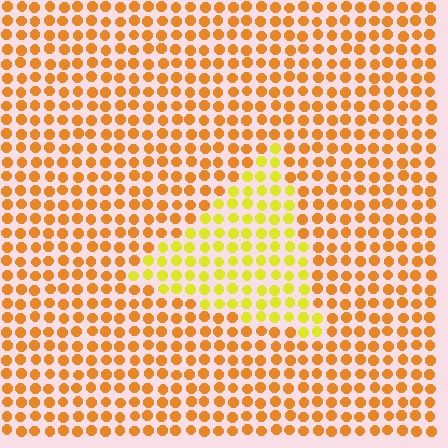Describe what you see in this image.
The image is filled with small orange elements in a uniform arrangement. A triangle-shaped region is visible where the elements are tinted to a slightly different hue, forming a subtle color boundary.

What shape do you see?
I see a triangle.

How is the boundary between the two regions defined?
The boundary is defined purely by a slight shift in hue (about 34 degrees). Spacing, size, and orientation are identical on both sides.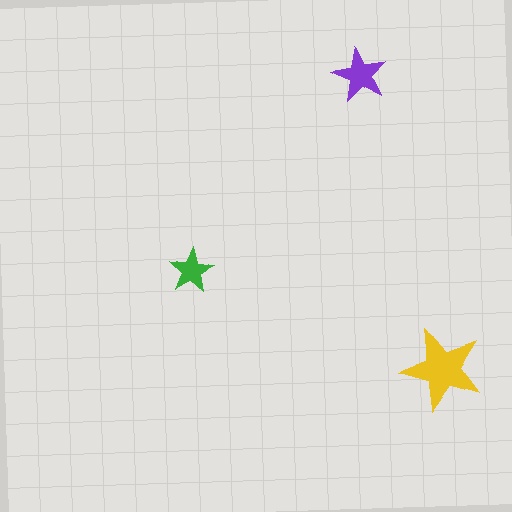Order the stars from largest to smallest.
the yellow one, the purple one, the green one.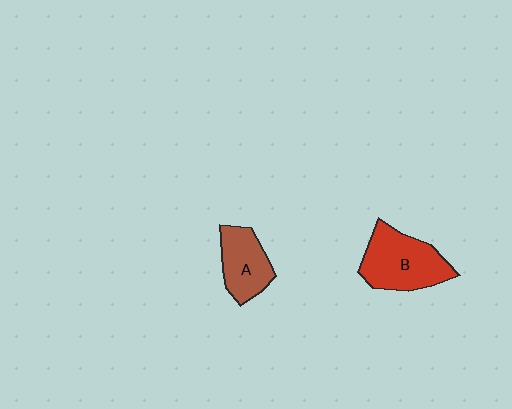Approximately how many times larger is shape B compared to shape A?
Approximately 1.4 times.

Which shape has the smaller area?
Shape A (brown).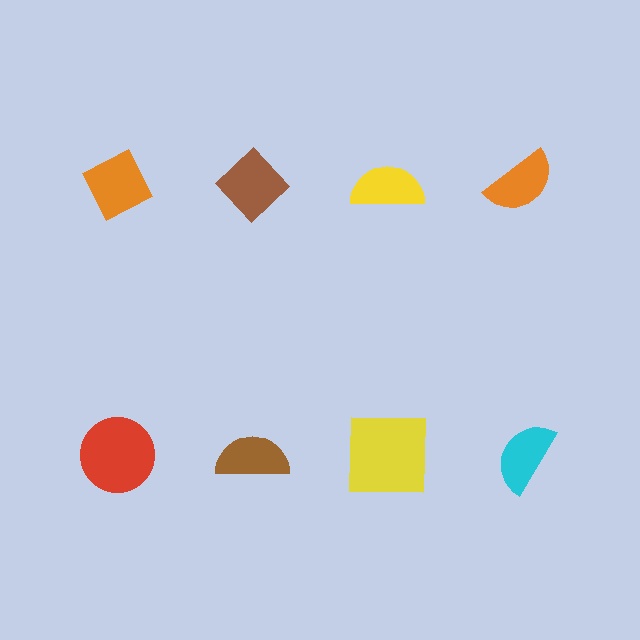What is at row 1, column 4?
An orange semicircle.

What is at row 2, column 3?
A yellow square.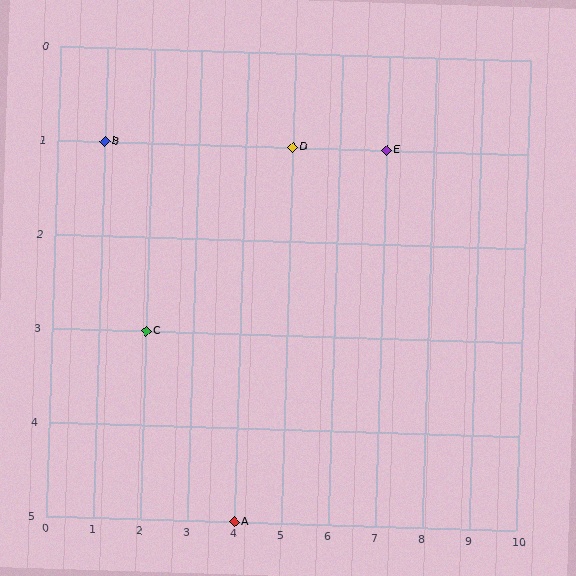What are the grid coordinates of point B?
Point B is at grid coordinates (1, 1).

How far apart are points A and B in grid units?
Points A and B are 3 columns and 4 rows apart (about 5.0 grid units diagonally).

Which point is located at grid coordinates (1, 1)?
Point B is at (1, 1).